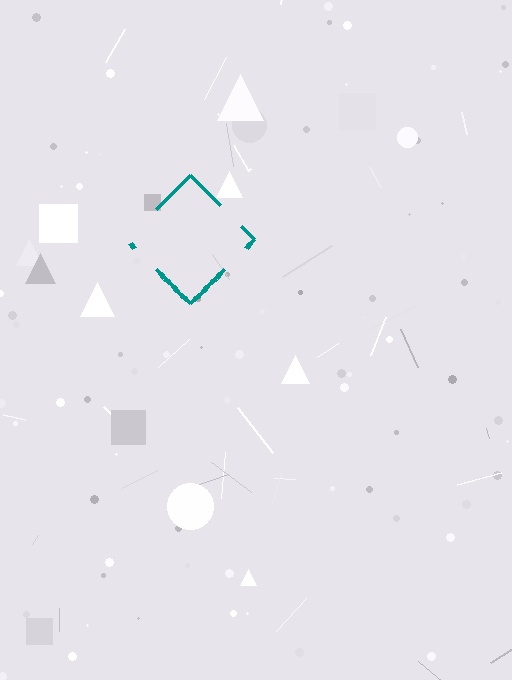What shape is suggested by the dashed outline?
The dashed outline suggests a diamond.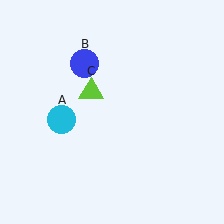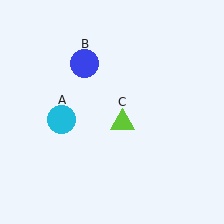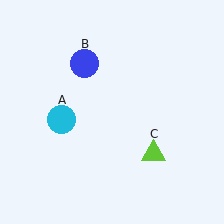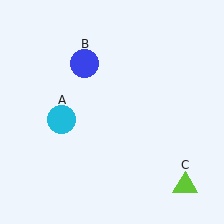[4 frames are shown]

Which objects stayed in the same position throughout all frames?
Cyan circle (object A) and blue circle (object B) remained stationary.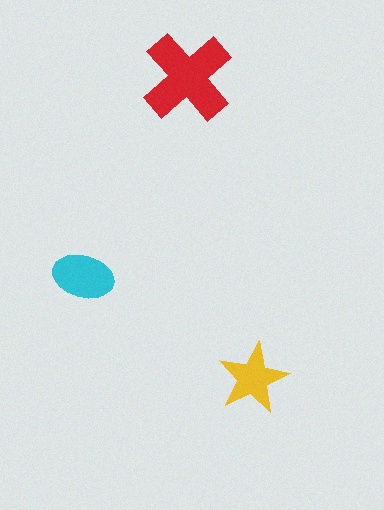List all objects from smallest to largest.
The yellow star, the cyan ellipse, the red cross.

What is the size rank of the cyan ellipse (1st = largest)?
2nd.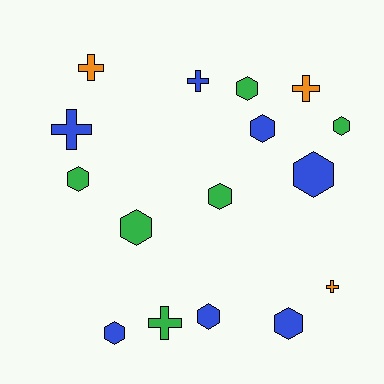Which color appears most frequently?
Blue, with 7 objects.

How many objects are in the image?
There are 16 objects.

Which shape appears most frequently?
Hexagon, with 10 objects.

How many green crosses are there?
There is 1 green cross.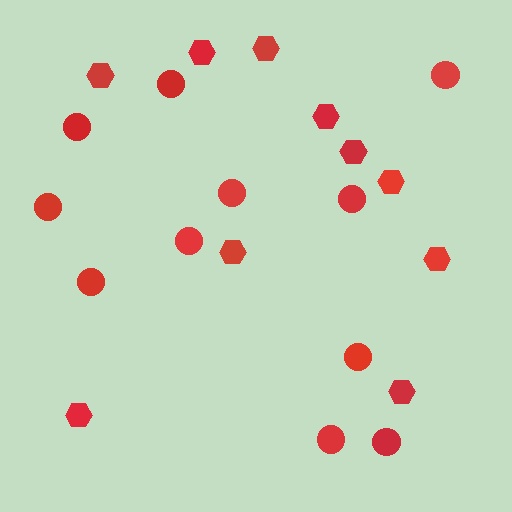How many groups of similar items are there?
There are 2 groups: one group of hexagons (10) and one group of circles (11).